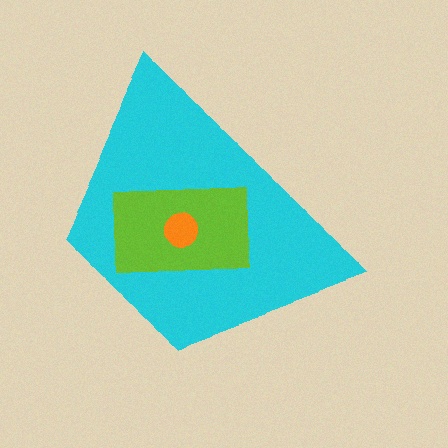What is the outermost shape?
The cyan trapezoid.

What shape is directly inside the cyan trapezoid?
The lime rectangle.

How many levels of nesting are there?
3.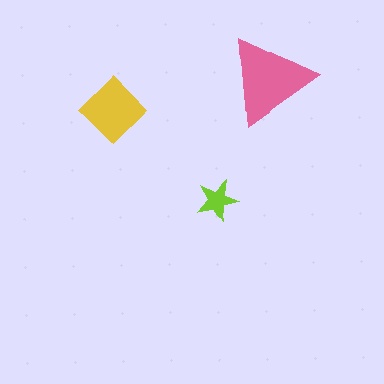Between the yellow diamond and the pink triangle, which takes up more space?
The pink triangle.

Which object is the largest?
The pink triangle.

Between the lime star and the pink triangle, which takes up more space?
The pink triangle.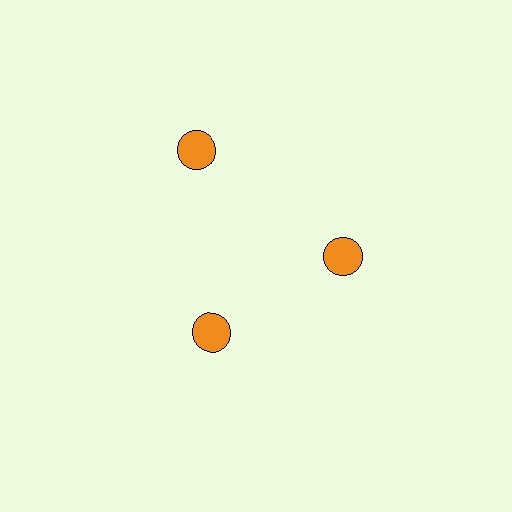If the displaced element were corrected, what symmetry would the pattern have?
It would have 3-fold rotational symmetry — the pattern would map onto itself every 120 degrees.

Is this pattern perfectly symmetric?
No. The 3 orange circles are arranged in a ring, but one element near the 11 o'clock position is pushed outward from the center, breaking the 3-fold rotational symmetry.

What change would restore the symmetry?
The symmetry would be restored by moving it inward, back onto the ring so that all 3 circles sit at equal angles and equal distance from the center.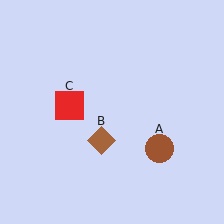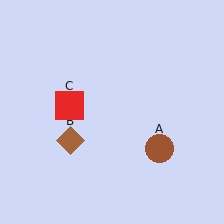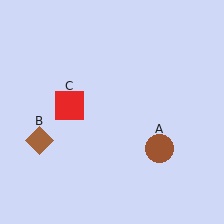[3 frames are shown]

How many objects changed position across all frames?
1 object changed position: brown diamond (object B).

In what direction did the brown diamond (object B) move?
The brown diamond (object B) moved left.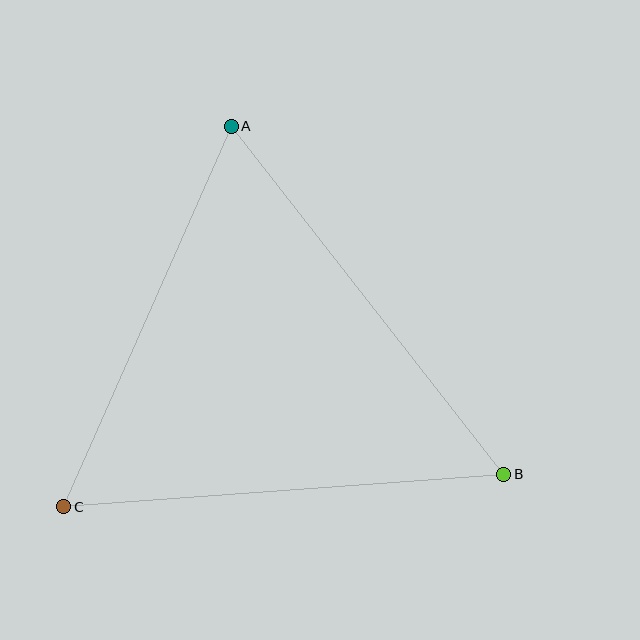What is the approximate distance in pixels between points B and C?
The distance between B and C is approximately 441 pixels.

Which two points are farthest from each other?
Points A and B are farthest from each other.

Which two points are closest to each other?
Points A and C are closest to each other.